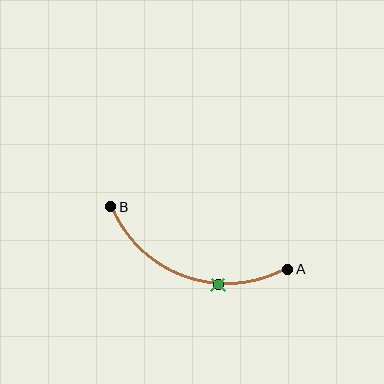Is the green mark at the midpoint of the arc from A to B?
No. The green mark lies on the arc but is closer to endpoint A. The arc midpoint would be at the point on the curve equidistant along the arc from both A and B.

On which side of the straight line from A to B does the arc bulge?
The arc bulges below the straight line connecting A and B.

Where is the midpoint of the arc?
The arc midpoint is the point on the curve farthest from the straight line joining A and B. It sits below that line.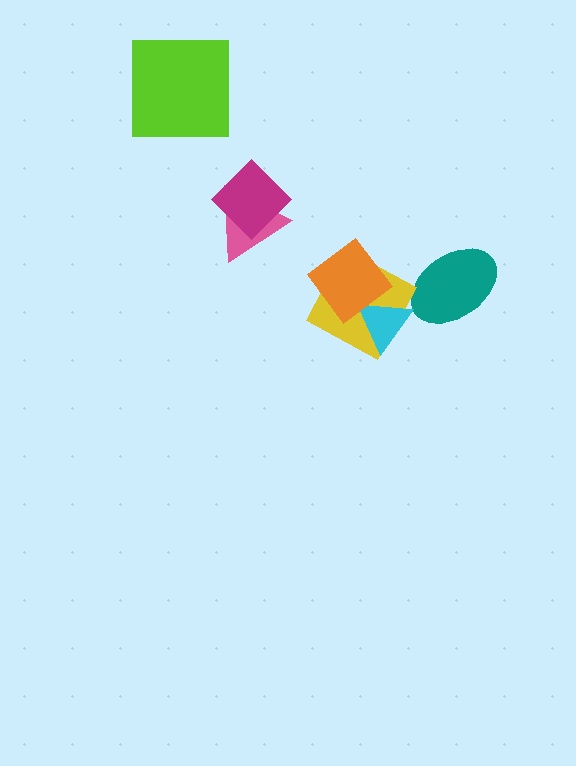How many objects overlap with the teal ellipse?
0 objects overlap with the teal ellipse.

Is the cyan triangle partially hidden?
Yes, it is partially covered by another shape.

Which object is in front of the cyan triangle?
The orange diamond is in front of the cyan triangle.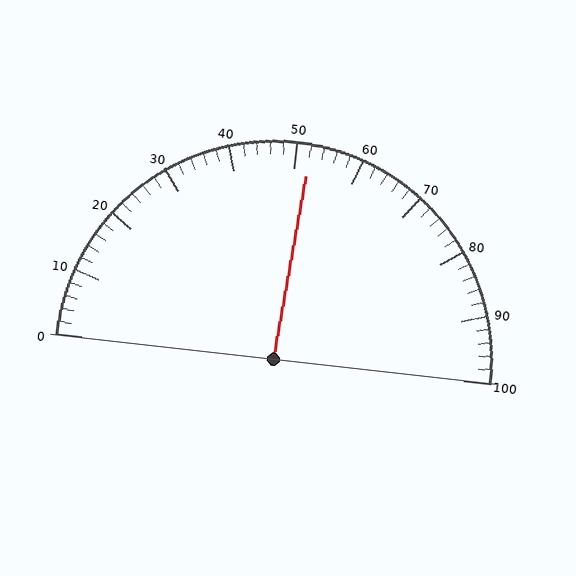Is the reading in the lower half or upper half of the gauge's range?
The reading is in the upper half of the range (0 to 100).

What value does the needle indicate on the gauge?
The needle indicates approximately 52.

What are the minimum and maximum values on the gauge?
The gauge ranges from 0 to 100.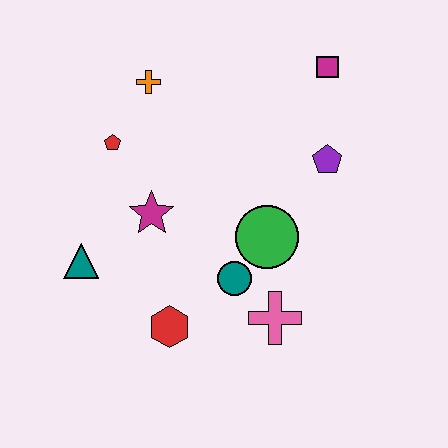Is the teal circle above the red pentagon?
No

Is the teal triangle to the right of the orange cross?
No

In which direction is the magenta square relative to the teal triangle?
The magenta square is to the right of the teal triangle.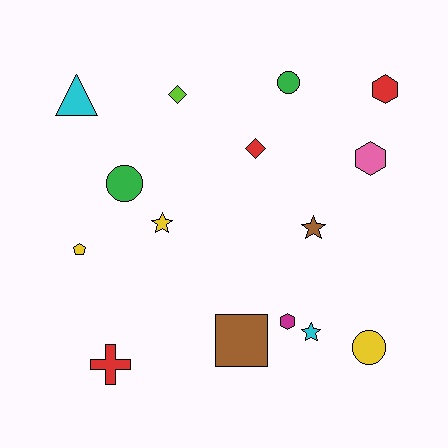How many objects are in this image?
There are 15 objects.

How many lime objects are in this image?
There is 1 lime object.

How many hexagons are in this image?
There are 3 hexagons.